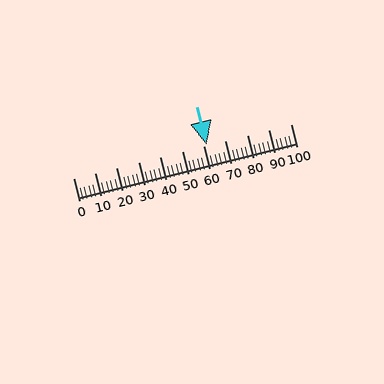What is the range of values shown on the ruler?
The ruler shows values from 0 to 100.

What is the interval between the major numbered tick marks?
The major tick marks are spaced 10 units apart.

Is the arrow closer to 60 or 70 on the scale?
The arrow is closer to 60.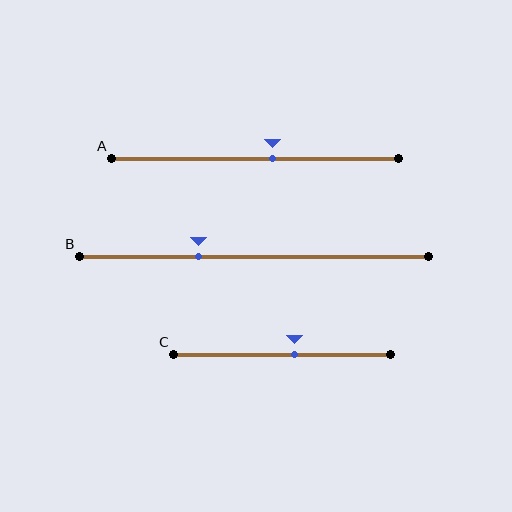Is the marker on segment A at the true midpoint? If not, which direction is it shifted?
No, the marker on segment A is shifted to the right by about 6% of the segment length.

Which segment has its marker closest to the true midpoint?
Segment C has its marker closest to the true midpoint.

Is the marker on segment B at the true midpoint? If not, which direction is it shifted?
No, the marker on segment B is shifted to the left by about 16% of the segment length.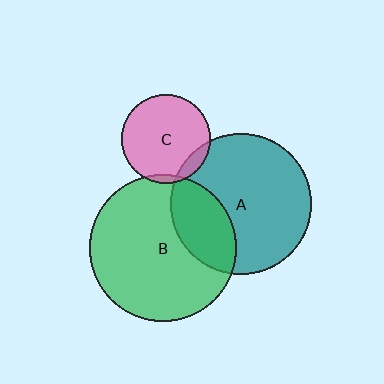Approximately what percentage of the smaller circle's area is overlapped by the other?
Approximately 5%.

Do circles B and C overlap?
Yes.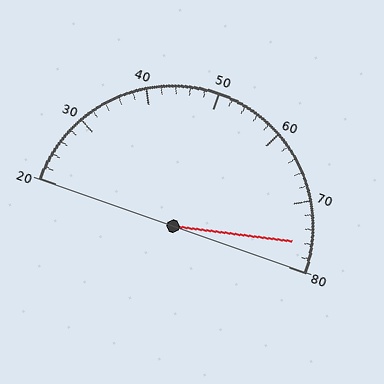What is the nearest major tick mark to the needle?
The nearest major tick mark is 80.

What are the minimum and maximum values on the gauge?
The gauge ranges from 20 to 80.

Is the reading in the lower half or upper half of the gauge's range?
The reading is in the upper half of the range (20 to 80).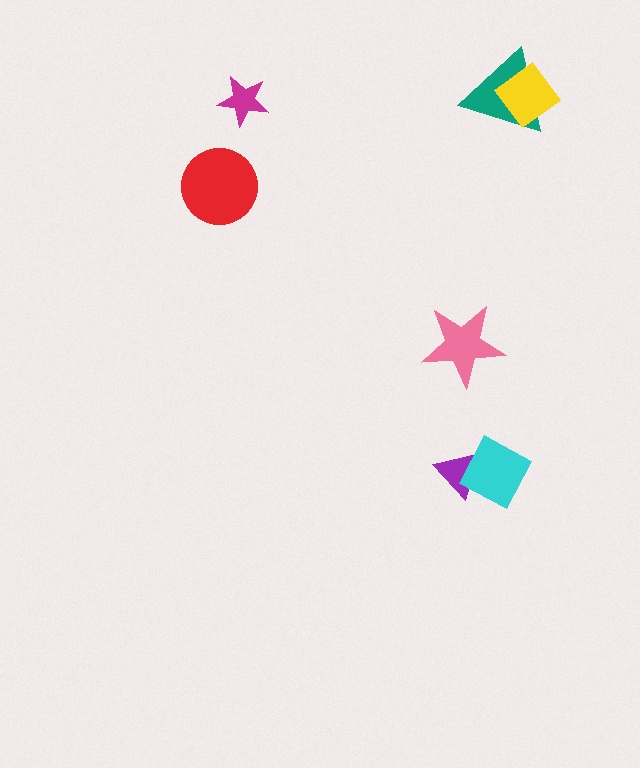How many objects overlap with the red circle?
0 objects overlap with the red circle.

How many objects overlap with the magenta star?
0 objects overlap with the magenta star.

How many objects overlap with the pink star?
0 objects overlap with the pink star.